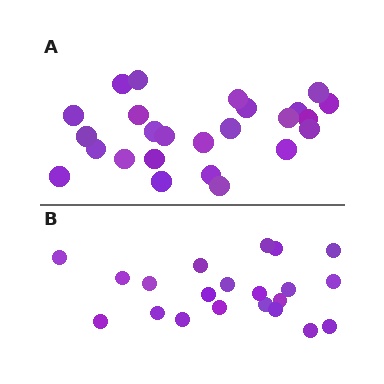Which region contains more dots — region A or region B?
Region A (the top region) has more dots.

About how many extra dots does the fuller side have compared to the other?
Region A has about 4 more dots than region B.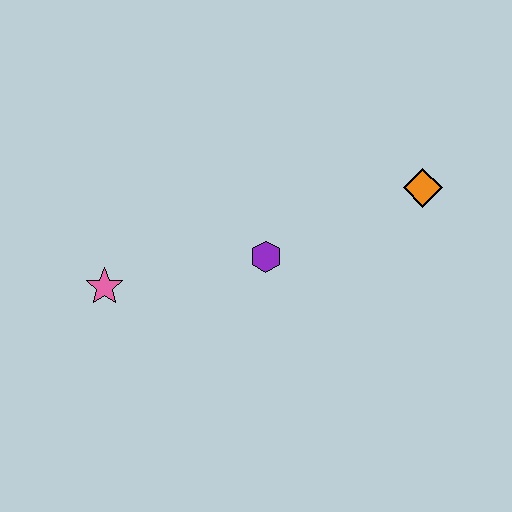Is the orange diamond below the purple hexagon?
No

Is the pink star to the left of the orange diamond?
Yes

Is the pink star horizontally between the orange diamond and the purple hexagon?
No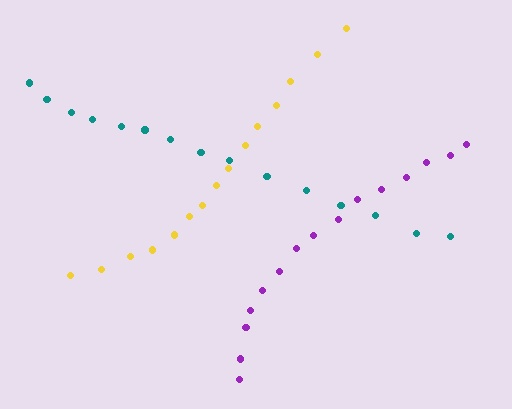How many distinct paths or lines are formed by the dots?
There are 3 distinct paths.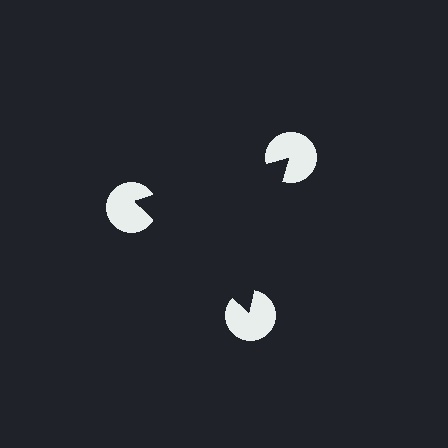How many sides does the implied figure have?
3 sides.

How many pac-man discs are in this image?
There are 3 — one at each vertex of the illusory triangle.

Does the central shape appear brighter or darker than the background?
It typically appears slightly darker than the background, even though no actual brightness change is drawn.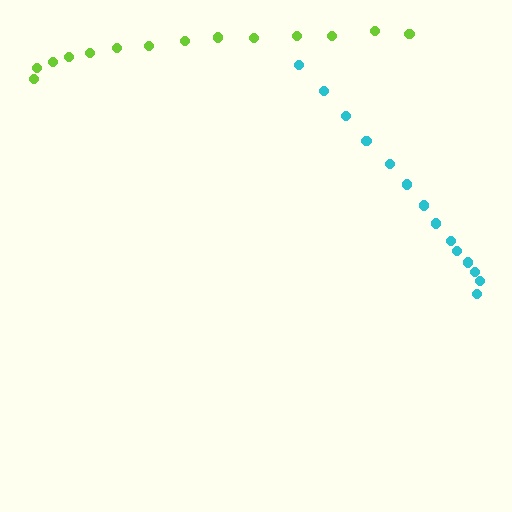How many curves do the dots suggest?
There are 2 distinct paths.